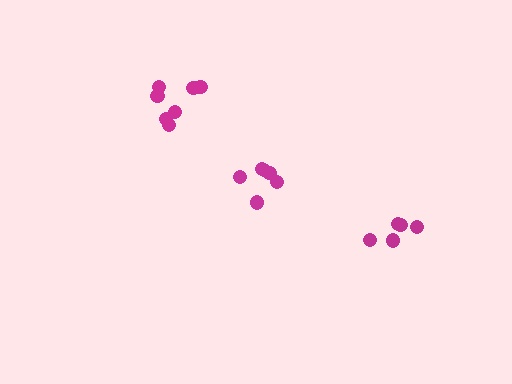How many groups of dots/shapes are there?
There are 3 groups.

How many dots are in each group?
Group 1: 7 dots, Group 2: 7 dots, Group 3: 5 dots (19 total).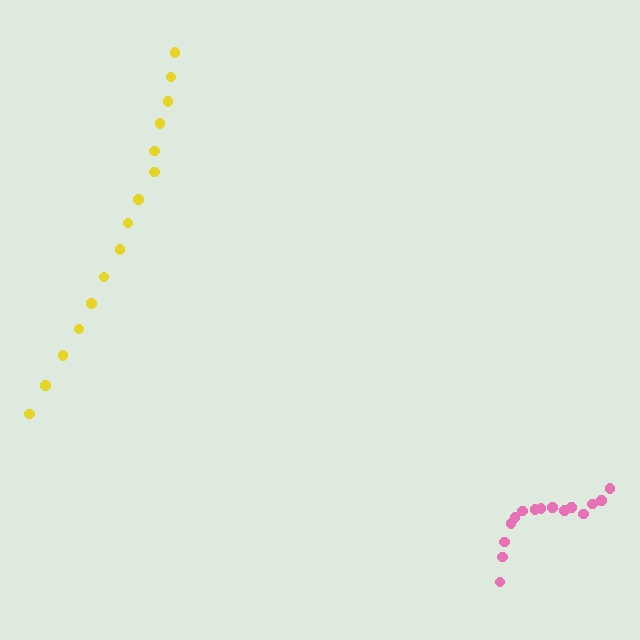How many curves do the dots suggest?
There are 2 distinct paths.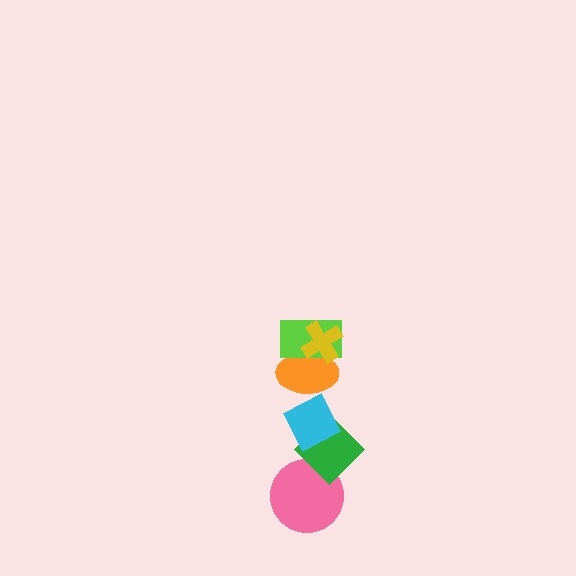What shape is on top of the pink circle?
The green diamond is on top of the pink circle.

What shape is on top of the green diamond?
The cyan diamond is on top of the green diamond.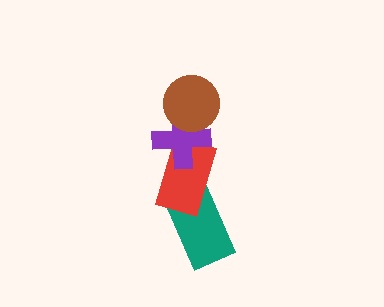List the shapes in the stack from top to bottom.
From top to bottom: the brown circle, the purple cross, the red rectangle, the teal rectangle.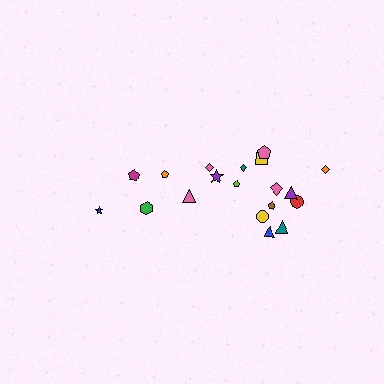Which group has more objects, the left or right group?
The right group.